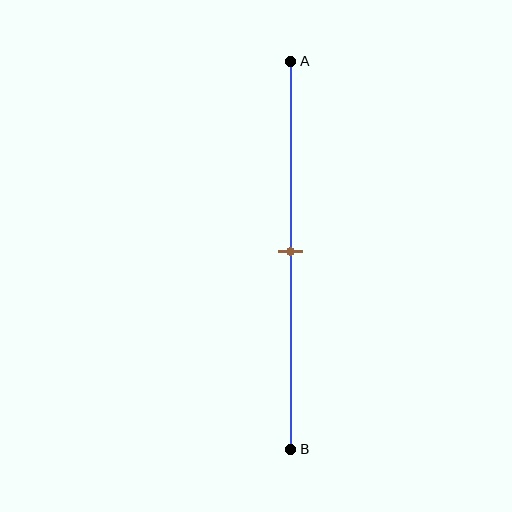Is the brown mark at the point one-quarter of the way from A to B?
No, the mark is at about 50% from A, not at the 25% one-quarter point.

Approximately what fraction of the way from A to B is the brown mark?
The brown mark is approximately 50% of the way from A to B.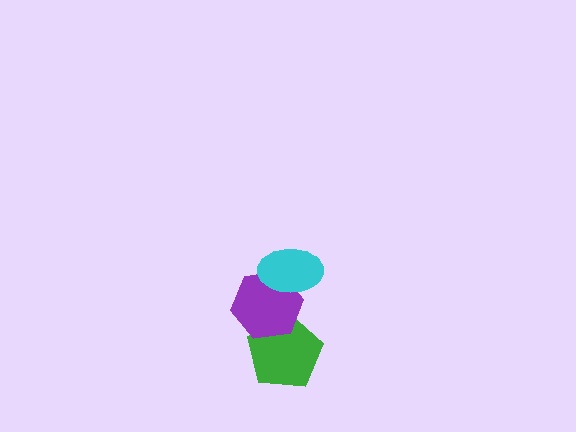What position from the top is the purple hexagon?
The purple hexagon is 2nd from the top.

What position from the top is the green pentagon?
The green pentagon is 3rd from the top.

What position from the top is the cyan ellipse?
The cyan ellipse is 1st from the top.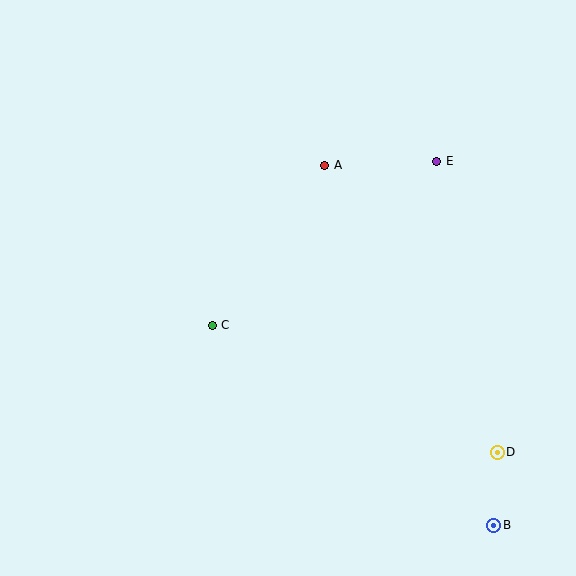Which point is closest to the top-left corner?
Point A is closest to the top-left corner.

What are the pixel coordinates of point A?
Point A is at (325, 165).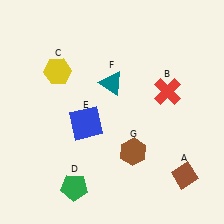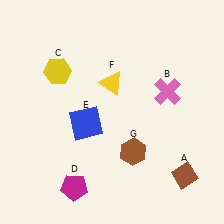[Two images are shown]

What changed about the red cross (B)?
In Image 1, B is red. In Image 2, it changed to pink.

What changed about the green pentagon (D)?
In Image 1, D is green. In Image 2, it changed to magenta.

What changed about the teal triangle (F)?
In Image 1, F is teal. In Image 2, it changed to yellow.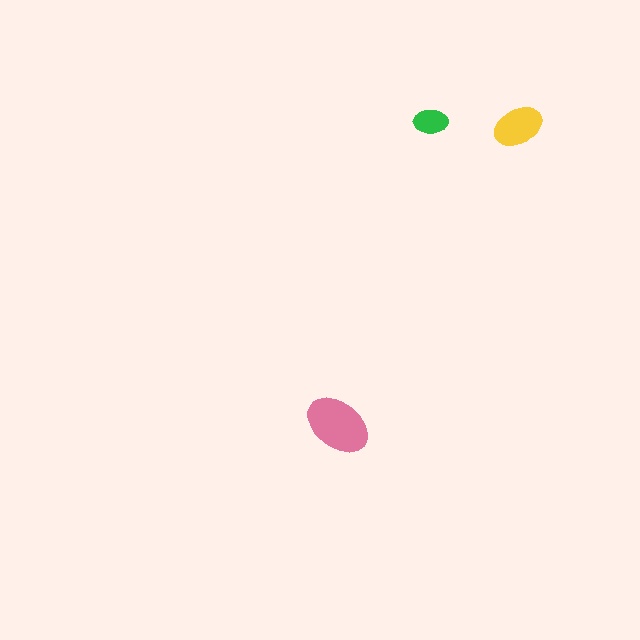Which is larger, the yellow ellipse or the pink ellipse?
The pink one.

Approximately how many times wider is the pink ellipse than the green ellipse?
About 2 times wider.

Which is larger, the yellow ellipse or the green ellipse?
The yellow one.